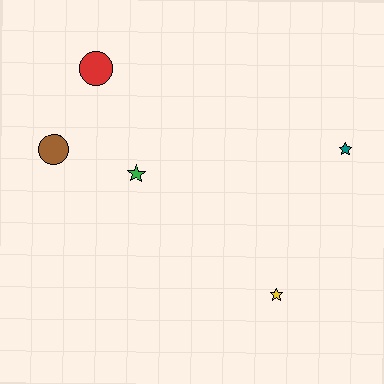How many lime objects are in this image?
There are no lime objects.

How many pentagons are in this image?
There are no pentagons.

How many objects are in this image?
There are 5 objects.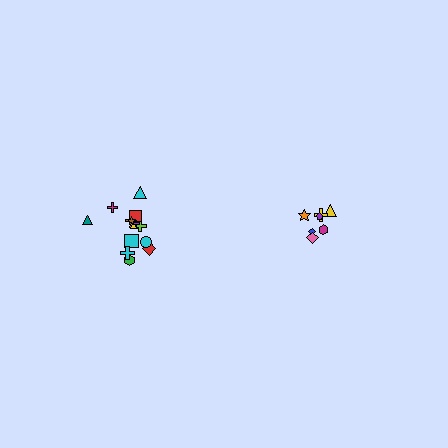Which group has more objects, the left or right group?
The left group.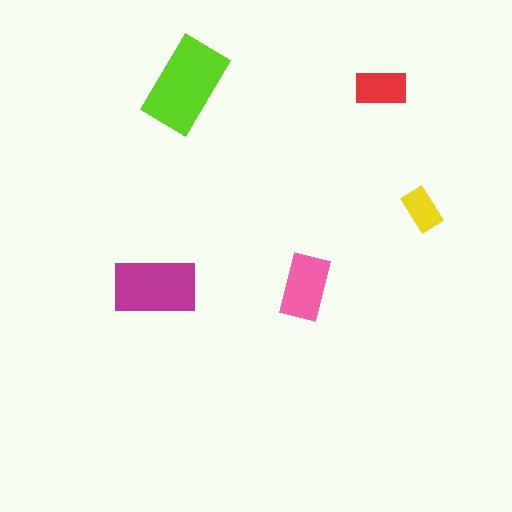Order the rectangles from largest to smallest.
the lime one, the magenta one, the pink one, the red one, the yellow one.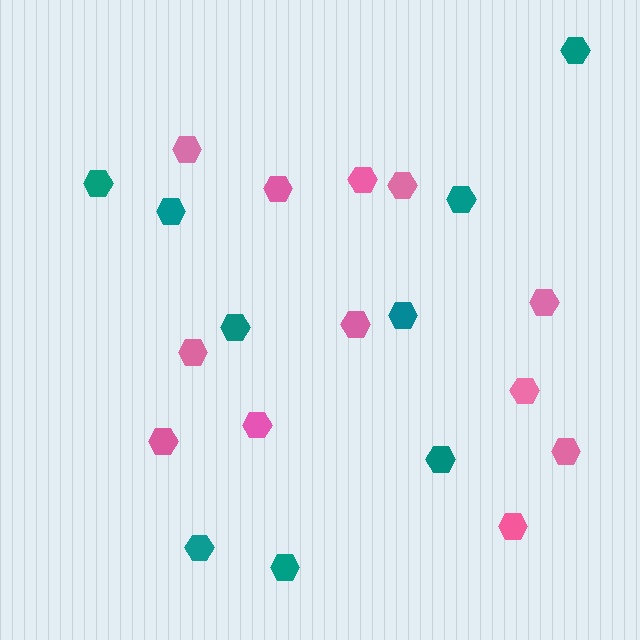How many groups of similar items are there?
There are 2 groups: one group of teal hexagons (9) and one group of pink hexagons (12).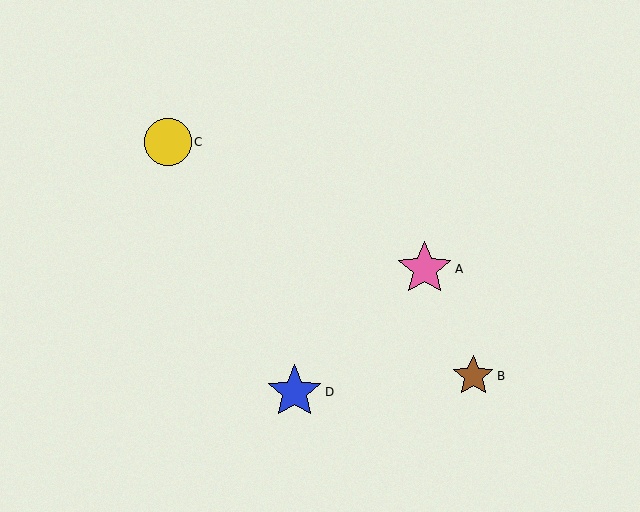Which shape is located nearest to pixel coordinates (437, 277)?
The pink star (labeled A) at (425, 269) is nearest to that location.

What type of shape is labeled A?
Shape A is a pink star.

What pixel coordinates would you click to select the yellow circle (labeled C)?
Click at (168, 142) to select the yellow circle C.